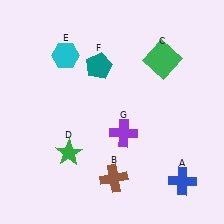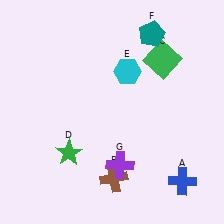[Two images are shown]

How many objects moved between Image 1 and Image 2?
3 objects moved between the two images.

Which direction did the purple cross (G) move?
The purple cross (G) moved down.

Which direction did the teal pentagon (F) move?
The teal pentagon (F) moved right.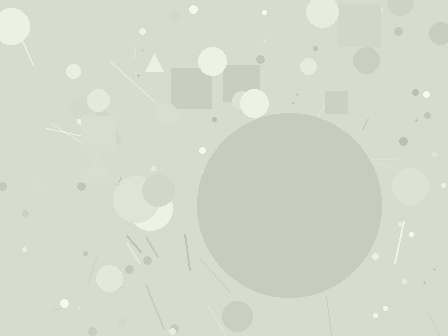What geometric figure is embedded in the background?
A circle is embedded in the background.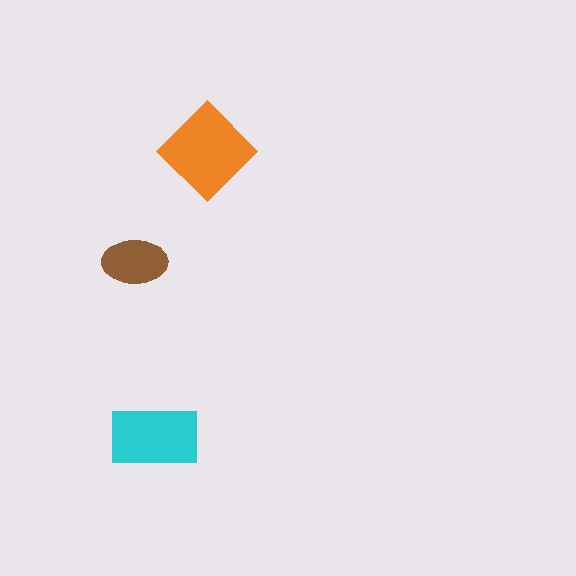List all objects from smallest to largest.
The brown ellipse, the cyan rectangle, the orange diamond.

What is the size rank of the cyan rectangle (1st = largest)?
2nd.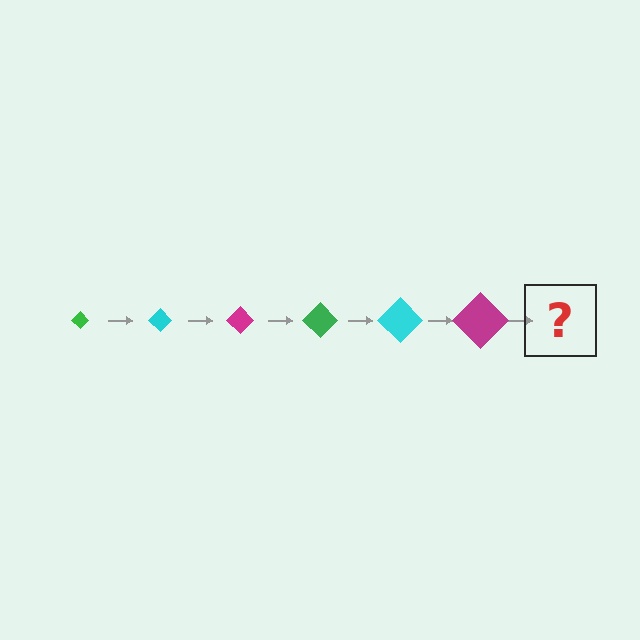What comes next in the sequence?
The next element should be a green diamond, larger than the previous one.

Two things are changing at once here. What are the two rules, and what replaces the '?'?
The two rules are that the diamond grows larger each step and the color cycles through green, cyan, and magenta. The '?' should be a green diamond, larger than the previous one.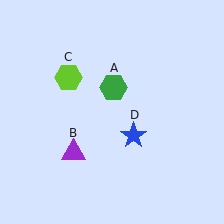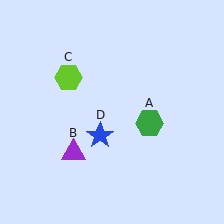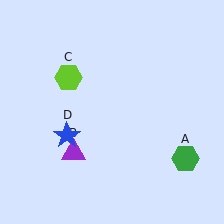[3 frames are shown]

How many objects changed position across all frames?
2 objects changed position: green hexagon (object A), blue star (object D).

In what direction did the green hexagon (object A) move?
The green hexagon (object A) moved down and to the right.